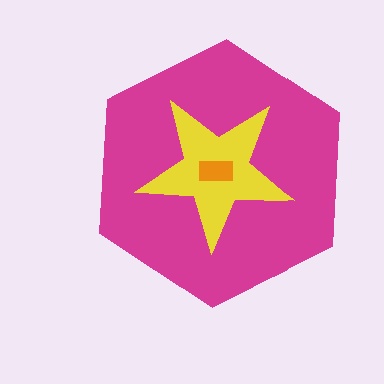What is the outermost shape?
The magenta hexagon.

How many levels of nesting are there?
3.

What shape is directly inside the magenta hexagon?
The yellow star.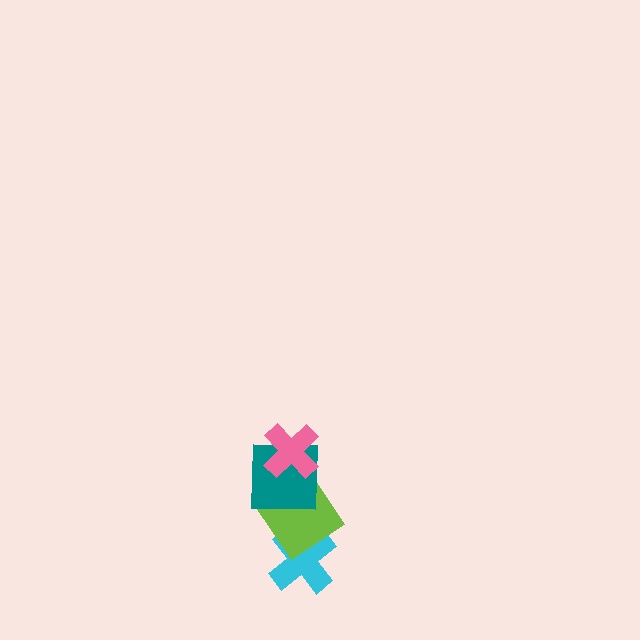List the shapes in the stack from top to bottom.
From top to bottom: the pink cross, the teal square, the lime diamond, the cyan cross.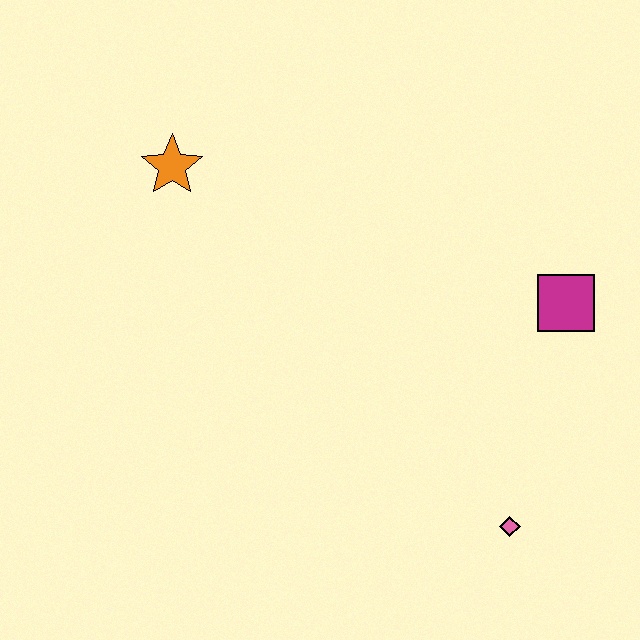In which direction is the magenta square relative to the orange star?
The magenta square is to the right of the orange star.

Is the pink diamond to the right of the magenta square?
No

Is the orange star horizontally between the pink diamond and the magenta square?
No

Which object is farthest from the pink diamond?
The orange star is farthest from the pink diamond.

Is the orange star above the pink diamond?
Yes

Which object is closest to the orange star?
The magenta square is closest to the orange star.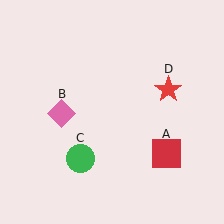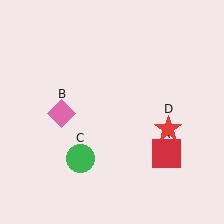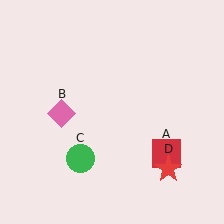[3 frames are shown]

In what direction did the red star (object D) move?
The red star (object D) moved down.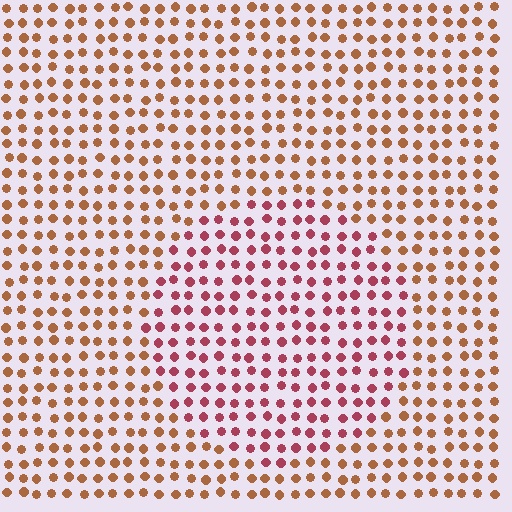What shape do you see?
I see a circle.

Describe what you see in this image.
The image is filled with small brown elements in a uniform arrangement. A circle-shaped region is visible where the elements are tinted to a slightly different hue, forming a subtle color boundary.